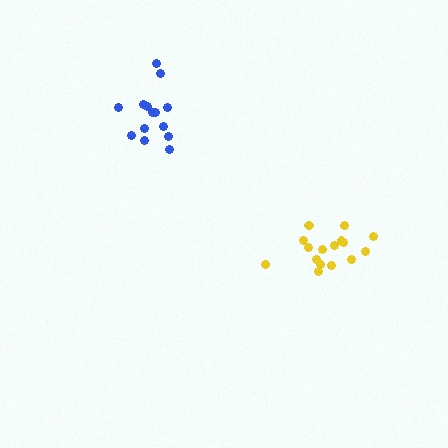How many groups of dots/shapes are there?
There are 2 groups.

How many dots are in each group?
Group 1: 16 dots, Group 2: 15 dots (31 total).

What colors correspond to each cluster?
The clusters are colored: yellow, blue.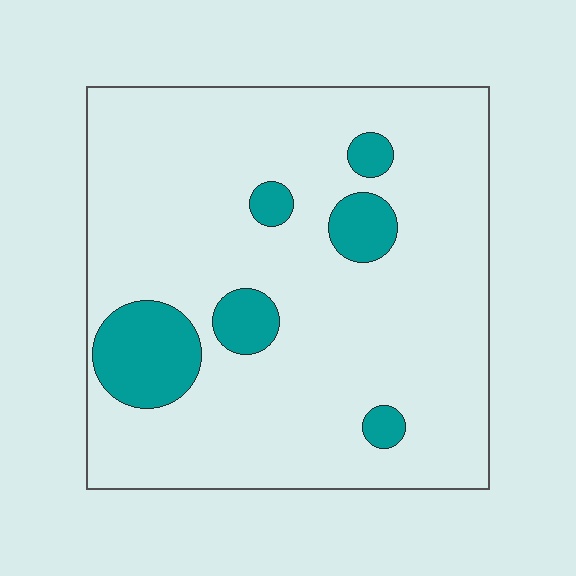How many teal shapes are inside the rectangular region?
6.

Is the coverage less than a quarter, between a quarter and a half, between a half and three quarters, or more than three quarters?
Less than a quarter.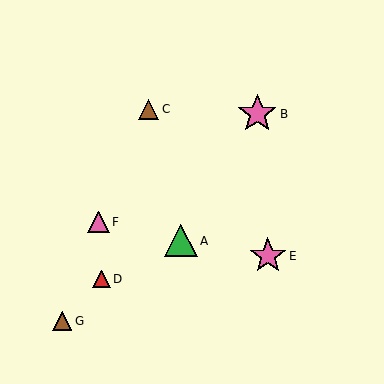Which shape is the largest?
The pink star (labeled B) is the largest.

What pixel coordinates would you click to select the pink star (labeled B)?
Click at (257, 114) to select the pink star B.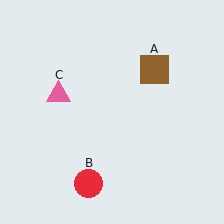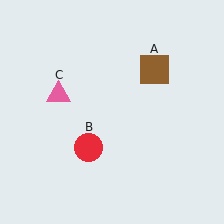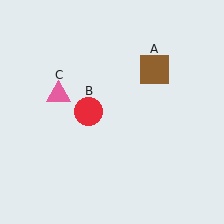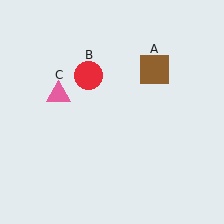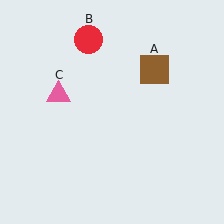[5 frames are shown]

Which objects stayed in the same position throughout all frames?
Brown square (object A) and pink triangle (object C) remained stationary.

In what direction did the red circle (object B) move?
The red circle (object B) moved up.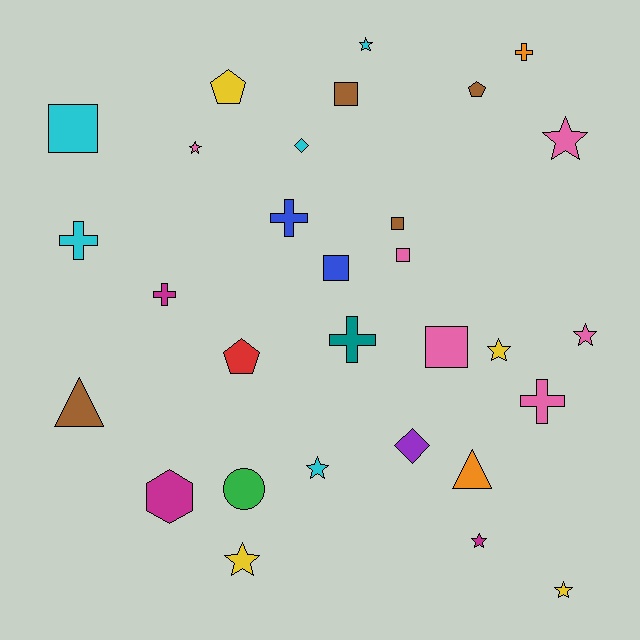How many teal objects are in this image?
There is 1 teal object.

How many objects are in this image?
There are 30 objects.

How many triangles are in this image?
There are 2 triangles.